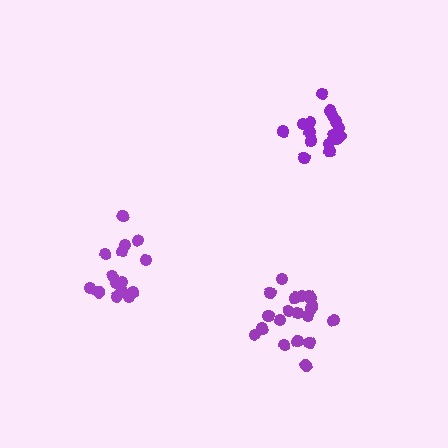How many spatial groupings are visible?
There are 3 spatial groupings.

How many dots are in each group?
Group 1: 16 dots, Group 2: 15 dots, Group 3: 20 dots (51 total).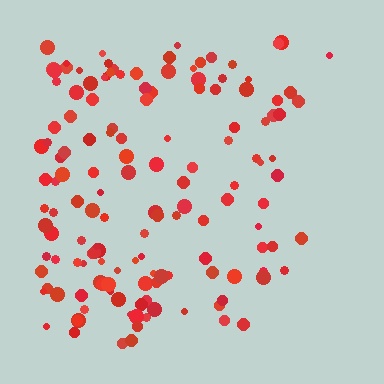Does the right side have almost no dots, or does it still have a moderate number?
Still a moderate number, just noticeably fewer than the left.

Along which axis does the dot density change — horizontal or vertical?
Horizontal.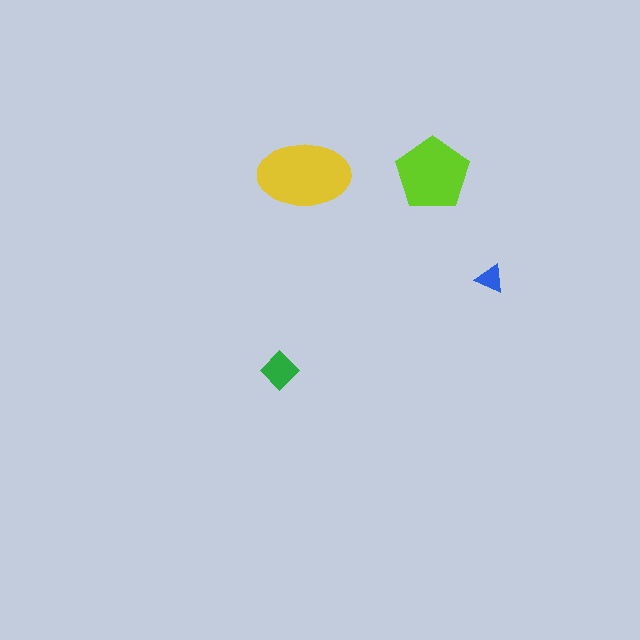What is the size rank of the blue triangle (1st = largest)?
4th.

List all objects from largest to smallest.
The yellow ellipse, the lime pentagon, the green diamond, the blue triangle.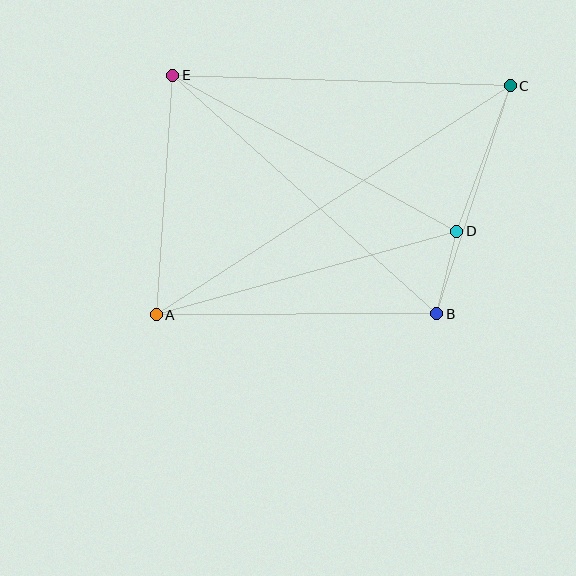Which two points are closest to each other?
Points B and D are closest to each other.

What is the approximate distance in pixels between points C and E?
The distance between C and E is approximately 338 pixels.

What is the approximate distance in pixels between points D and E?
The distance between D and E is approximately 324 pixels.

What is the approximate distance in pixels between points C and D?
The distance between C and D is approximately 155 pixels.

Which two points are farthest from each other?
Points A and C are farthest from each other.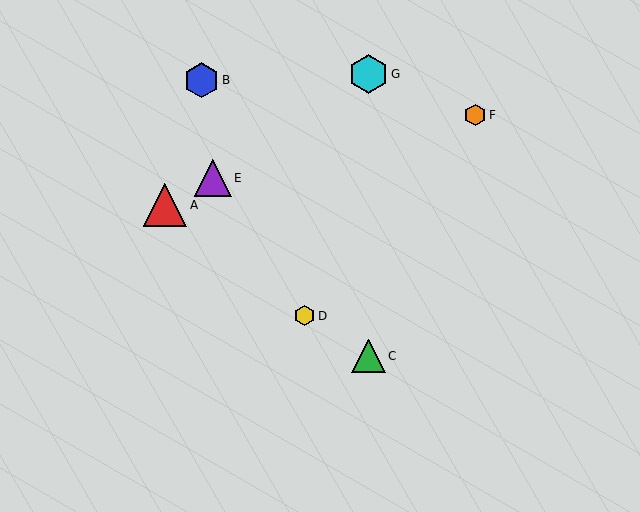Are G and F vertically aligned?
No, G is at x≈368 and F is at x≈475.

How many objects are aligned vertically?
2 objects (C, G) are aligned vertically.